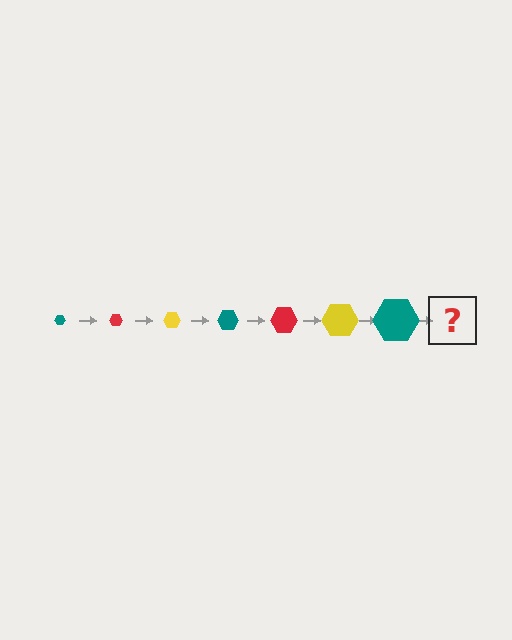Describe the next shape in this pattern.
It should be a red hexagon, larger than the previous one.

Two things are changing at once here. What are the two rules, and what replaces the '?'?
The two rules are that the hexagon grows larger each step and the color cycles through teal, red, and yellow. The '?' should be a red hexagon, larger than the previous one.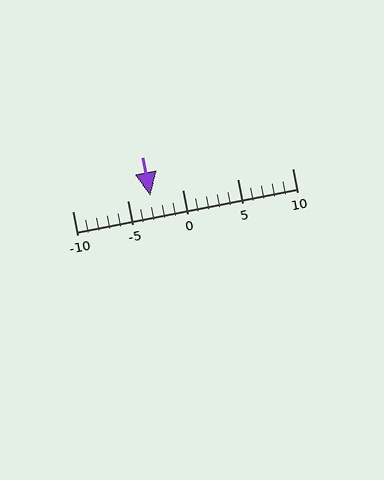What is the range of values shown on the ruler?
The ruler shows values from -10 to 10.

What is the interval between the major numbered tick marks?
The major tick marks are spaced 5 units apart.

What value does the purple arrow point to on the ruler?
The purple arrow points to approximately -3.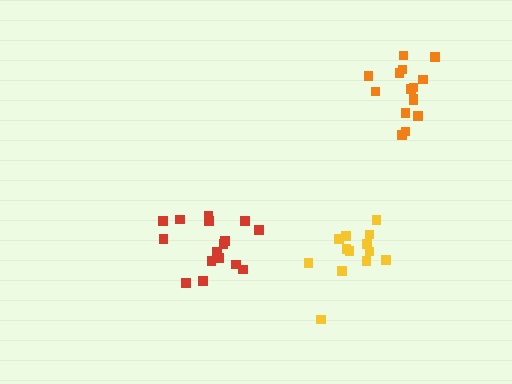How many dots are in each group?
Group 1: 15 dots, Group 2: 16 dots, Group 3: 13 dots (44 total).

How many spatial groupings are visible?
There are 3 spatial groupings.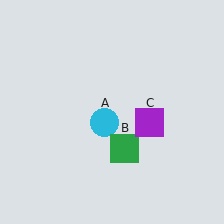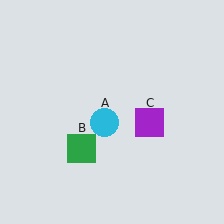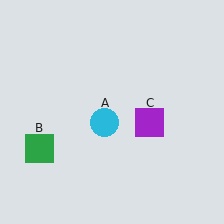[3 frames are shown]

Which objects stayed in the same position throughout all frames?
Cyan circle (object A) and purple square (object C) remained stationary.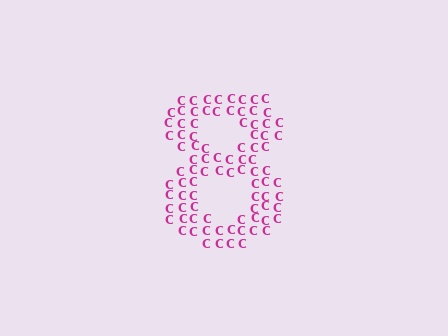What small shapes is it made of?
It is made of small letter C's.